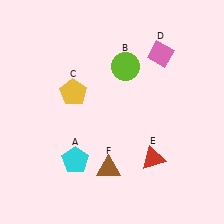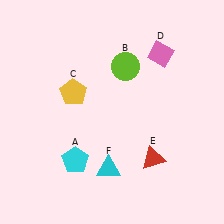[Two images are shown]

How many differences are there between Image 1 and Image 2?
There is 1 difference between the two images.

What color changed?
The triangle (F) changed from brown in Image 1 to cyan in Image 2.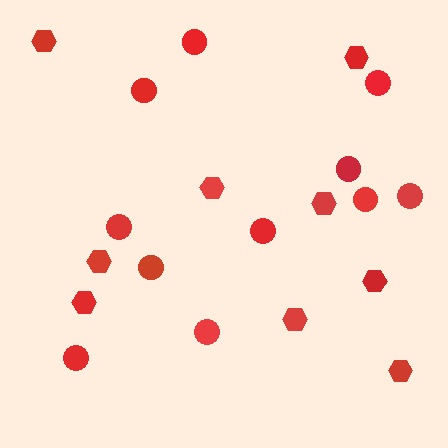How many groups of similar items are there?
There are 2 groups: one group of hexagons (9) and one group of circles (11).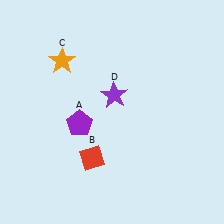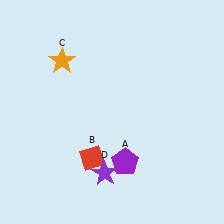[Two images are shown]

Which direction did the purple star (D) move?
The purple star (D) moved down.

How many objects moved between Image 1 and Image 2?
2 objects moved between the two images.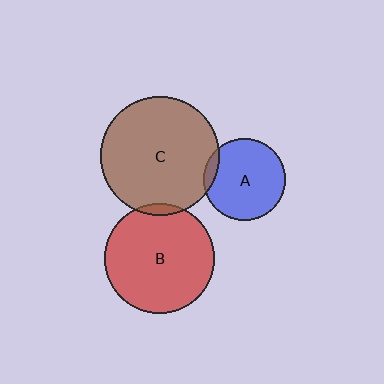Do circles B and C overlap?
Yes.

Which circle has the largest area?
Circle C (brown).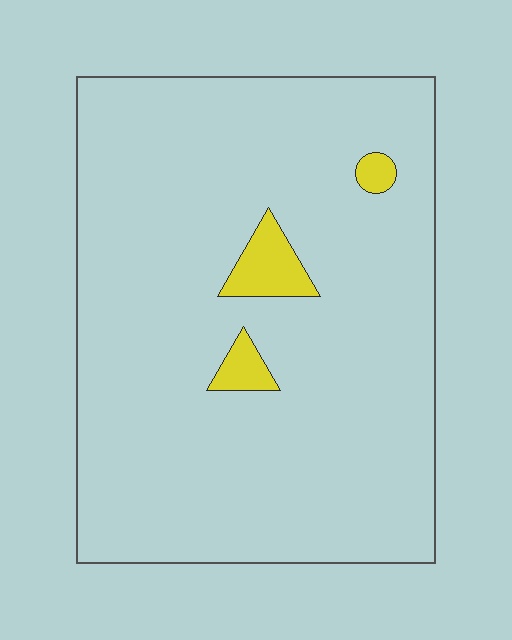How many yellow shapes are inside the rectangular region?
3.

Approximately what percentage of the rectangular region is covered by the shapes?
Approximately 5%.